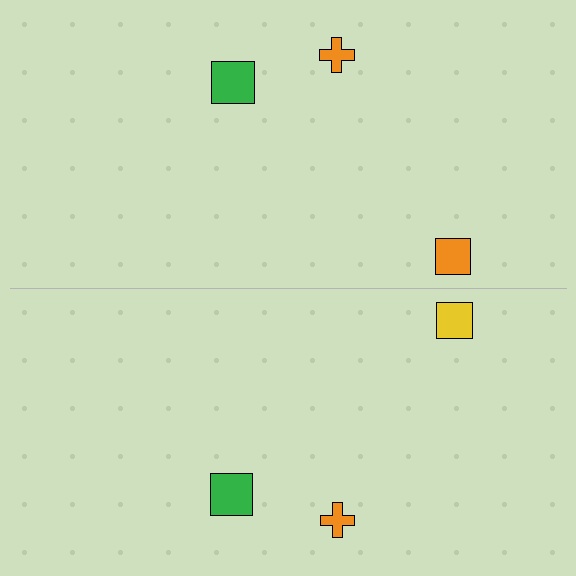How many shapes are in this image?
There are 6 shapes in this image.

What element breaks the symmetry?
The yellow square on the bottom side breaks the symmetry — its mirror counterpart is orange.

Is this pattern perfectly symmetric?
No, the pattern is not perfectly symmetric. The yellow square on the bottom side breaks the symmetry — its mirror counterpart is orange.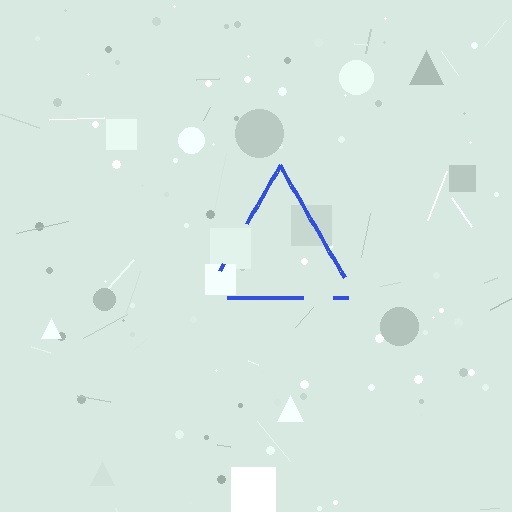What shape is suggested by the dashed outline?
The dashed outline suggests a triangle.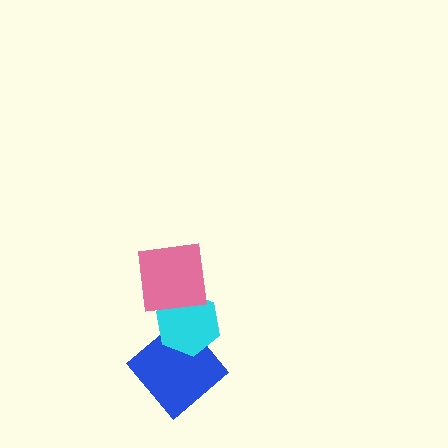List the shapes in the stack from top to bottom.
From top to bottom: the pink square, the cyan hexagon, the blue diamond.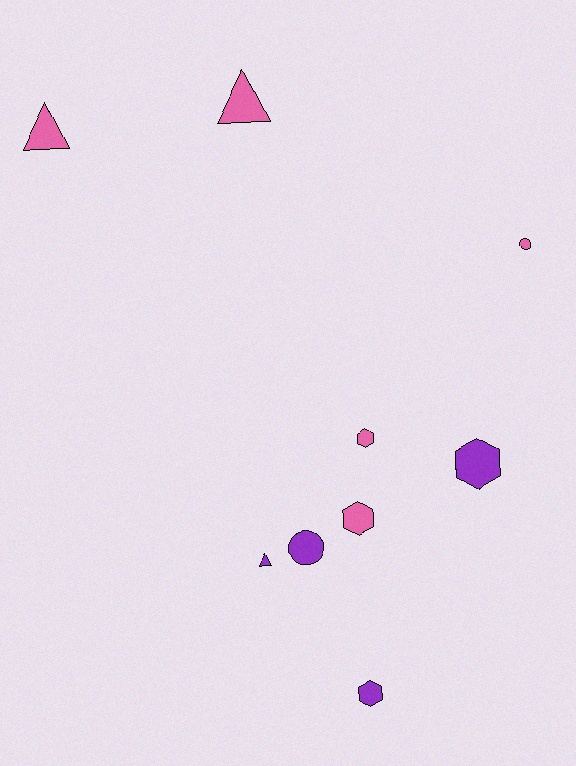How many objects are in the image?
There are 9 objects.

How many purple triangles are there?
There is 1 purple triangle.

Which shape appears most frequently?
Hexagon, with 4 objects.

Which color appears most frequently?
Pink, with 5 objects.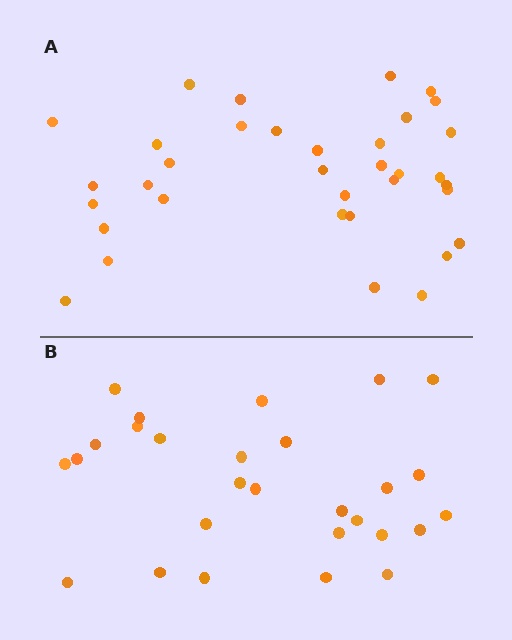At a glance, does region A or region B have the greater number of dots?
Region A (the top region) has more dots.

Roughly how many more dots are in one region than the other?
Region A has roughly 8 or so more dots than region B.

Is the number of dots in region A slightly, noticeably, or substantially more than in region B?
Region A has noticeably more, but not dramatically so. The ratio is roughly 1.2 to 1.